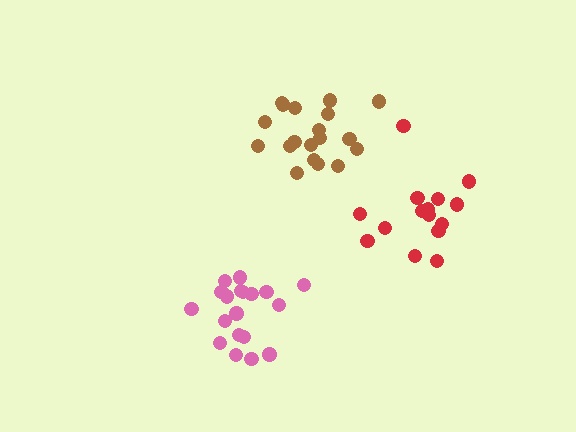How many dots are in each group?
Group 1: 19 dots, Group 2: 15 dots, Group 3: 19 dots (53 total).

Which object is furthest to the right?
The red cluster is rightmost.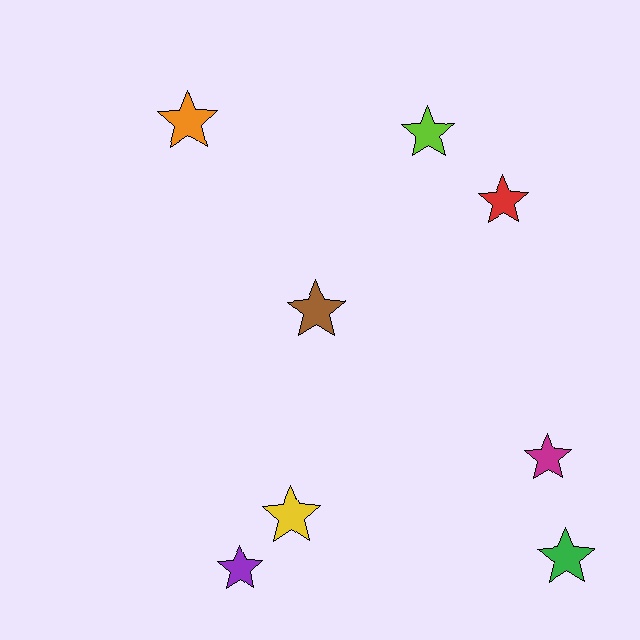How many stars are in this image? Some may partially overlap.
There are 8 stars.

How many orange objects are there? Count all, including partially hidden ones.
There is 1 orange object.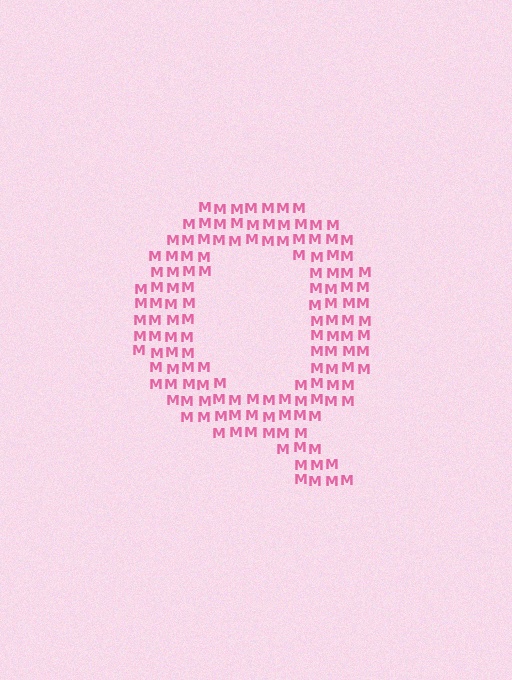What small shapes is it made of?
It is made of small letter M's.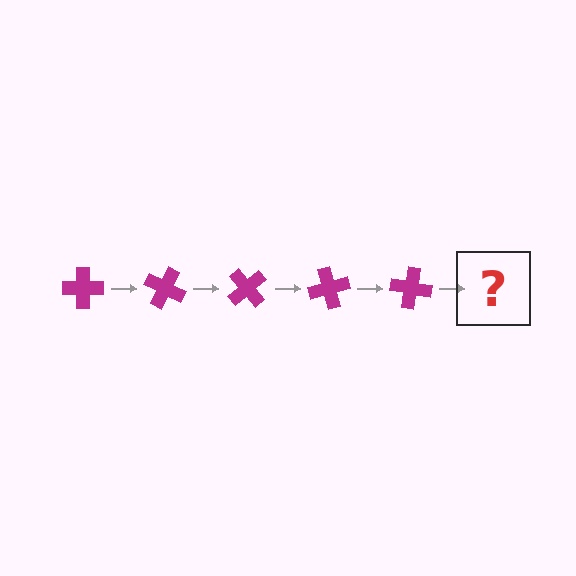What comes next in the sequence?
The next element should be a magenta cross rotated 125 degrees.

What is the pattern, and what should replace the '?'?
The pattern is that the cross rotates 25 degrees each step. The '?' should be a magenta cross rotated 125 degrees.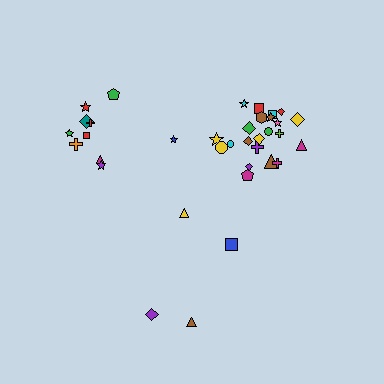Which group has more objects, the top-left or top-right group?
The top-right group.